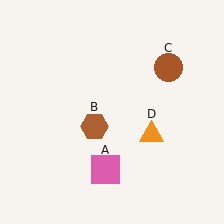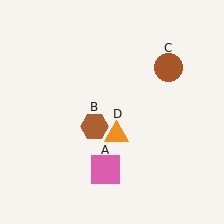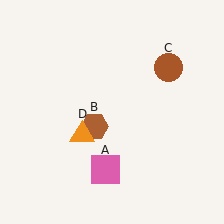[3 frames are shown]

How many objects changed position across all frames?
1 object changed position: orange triangle (object D).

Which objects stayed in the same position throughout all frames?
Pink square (object A) and brown hexagon (object B) and brown circle (object C) remained stationary.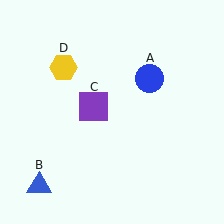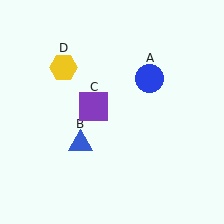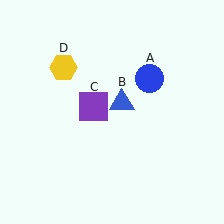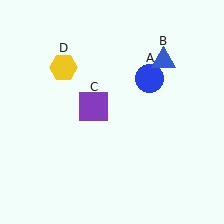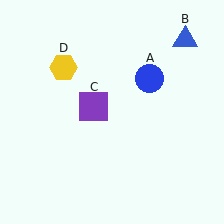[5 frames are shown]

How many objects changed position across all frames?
1 object changed position: blue triangle (object B).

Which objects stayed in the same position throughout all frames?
Blue circle (object A) and purple square (object C) and yellow hexagon (object D) remained stationary.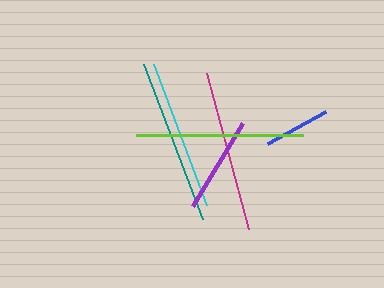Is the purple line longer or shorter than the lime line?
The lime line is longer than the purple line.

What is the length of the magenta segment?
The magenta segment is approximately 161 pixels long.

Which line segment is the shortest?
The blue line is the shortest at approximately 66 pixels.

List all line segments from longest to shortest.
From longest to shortest: lime, teal, magenta, cyan, purple, blue.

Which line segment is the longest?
The lime line is the longest at approximately 167 pixels.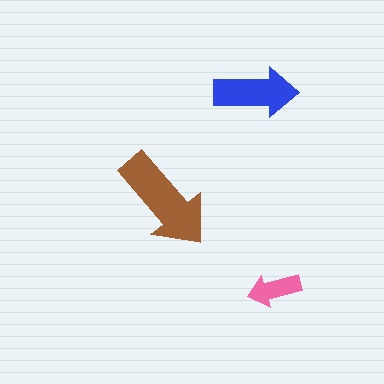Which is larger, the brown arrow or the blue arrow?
The brown one.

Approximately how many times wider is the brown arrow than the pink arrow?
About 2 times wider.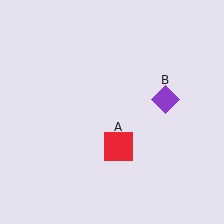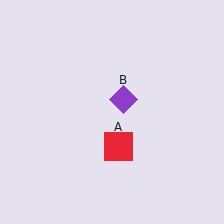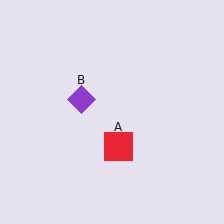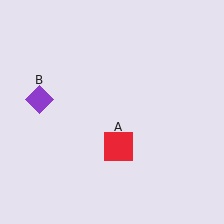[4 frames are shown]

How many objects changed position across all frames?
1 object changed position: purple diamond (object B).